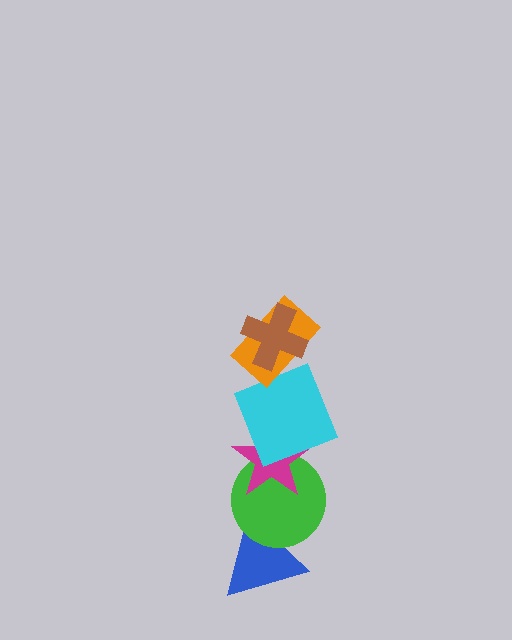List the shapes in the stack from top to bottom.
From top to bottom: the brown cross, the orange rectangle, the cyan square, the magenta star, the green circle, the blue triangle.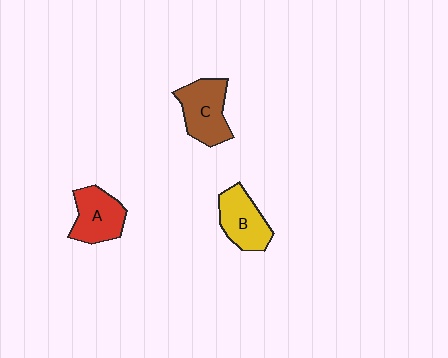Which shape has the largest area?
Shape C (brown).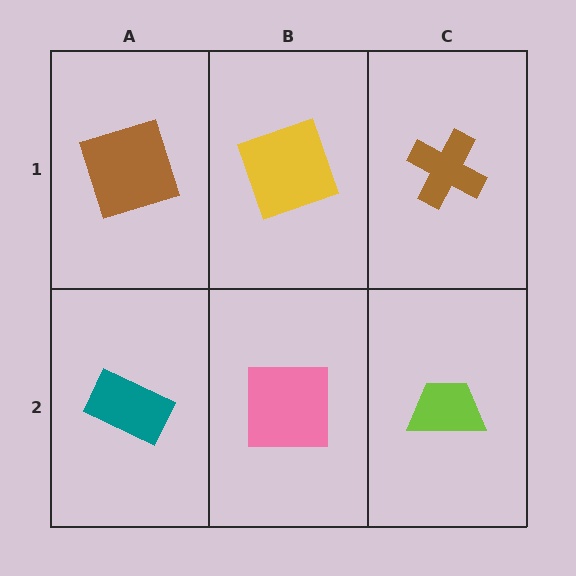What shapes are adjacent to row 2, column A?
A brown square (row 1, column A), a pink square (row 2, column B).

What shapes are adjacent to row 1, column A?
A teal rectangle (row 2, column A), a yellow square (row 1, column B).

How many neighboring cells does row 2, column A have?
2.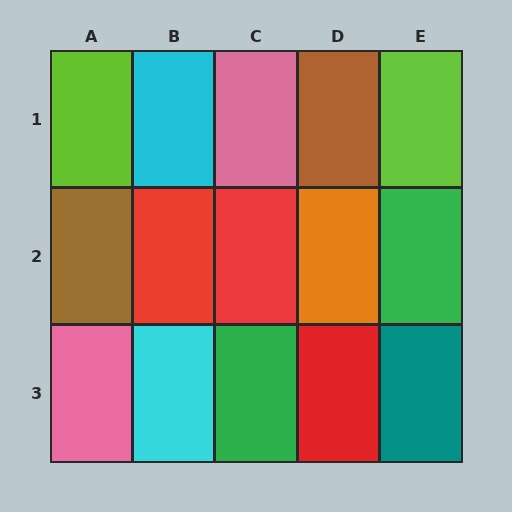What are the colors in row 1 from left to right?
Lime, cyan, pink, brown, lime.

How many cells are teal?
1 cell is teal.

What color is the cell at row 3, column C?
Green.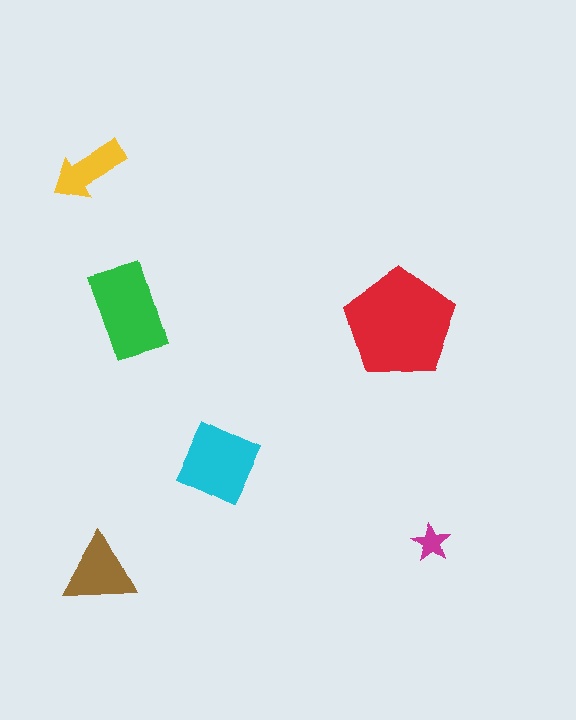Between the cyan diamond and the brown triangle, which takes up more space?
The cyan diamond.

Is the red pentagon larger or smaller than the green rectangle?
Larger.